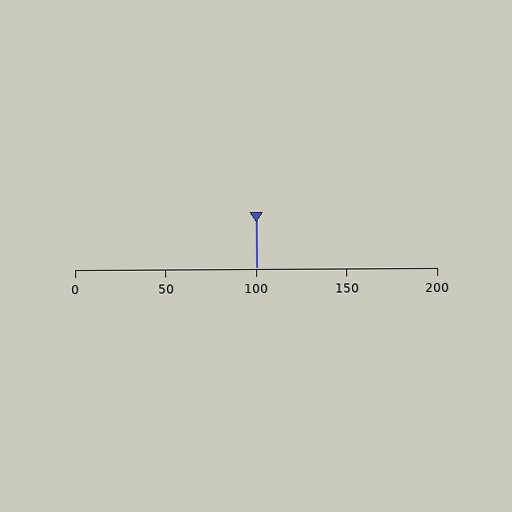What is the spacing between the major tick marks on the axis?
The major ticks are spaced 50 apart.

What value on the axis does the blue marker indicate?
The marker indicates approximately 100.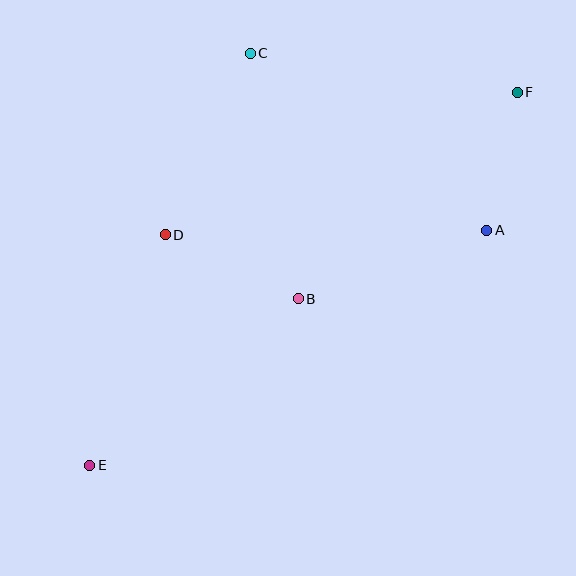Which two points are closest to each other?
Points A and F are closest to each other.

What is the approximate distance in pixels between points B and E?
The distance between B and E is approximately 267 pixels.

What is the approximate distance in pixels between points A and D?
The distance between A and D is approximately 322 pixels.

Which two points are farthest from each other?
Points E and F are farthest from each other.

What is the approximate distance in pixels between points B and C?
The distance between B and C is approximately 250 pixels.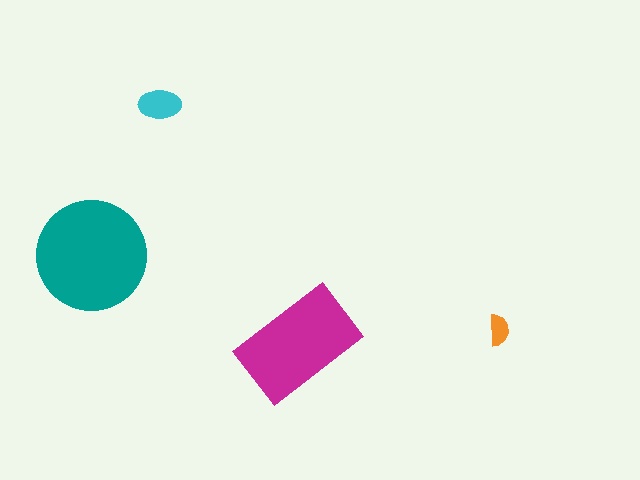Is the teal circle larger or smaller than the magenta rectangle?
Larger.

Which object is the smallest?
The orange semicircle.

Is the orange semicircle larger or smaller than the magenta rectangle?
Smaller.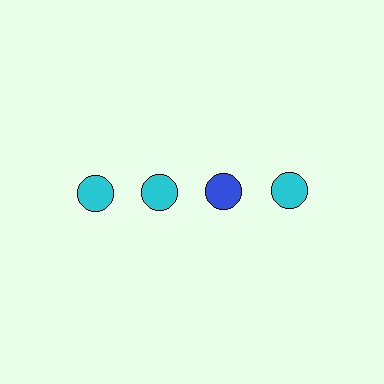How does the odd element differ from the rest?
It has a different color: blue instead of cyan.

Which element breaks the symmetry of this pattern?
The blue circle in the top row, center column breaks the symmetry. All other shapes are cyan circles.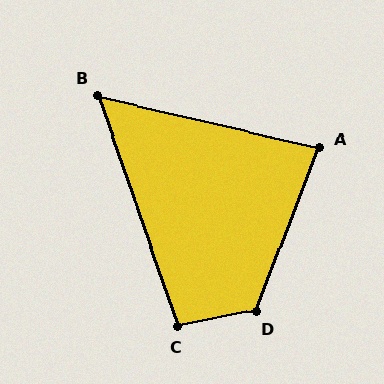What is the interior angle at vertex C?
Approximately 98 degrees (obtuse).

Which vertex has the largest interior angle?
D, at approximately 122 degrees.